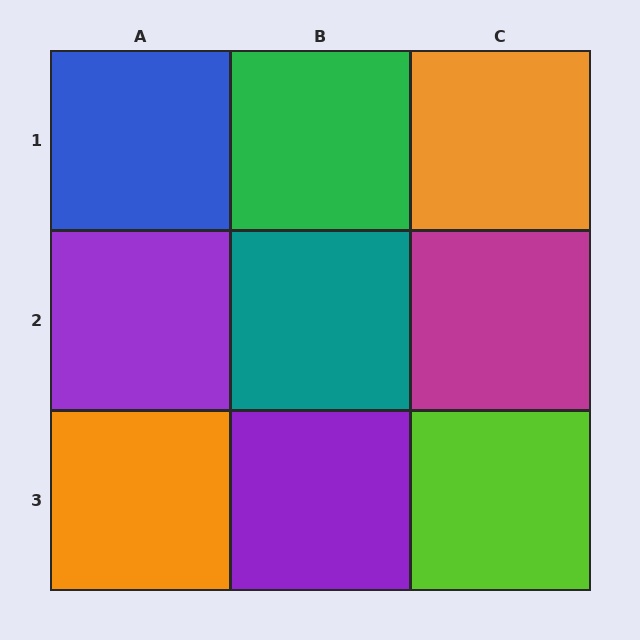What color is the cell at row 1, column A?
Blue.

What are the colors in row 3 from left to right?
Orange, purple, lime.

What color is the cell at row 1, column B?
Green.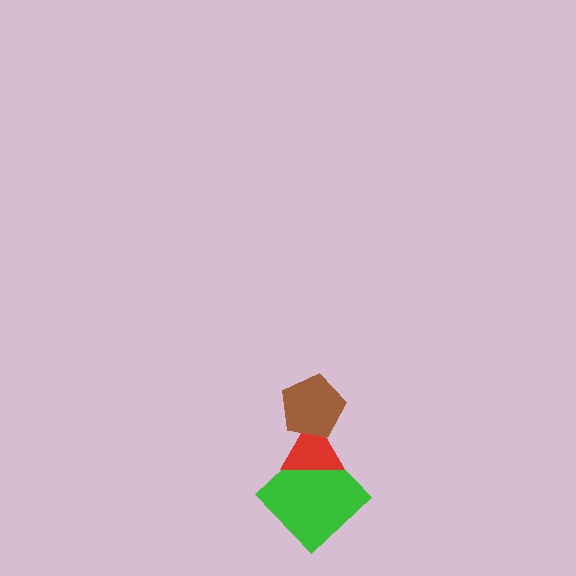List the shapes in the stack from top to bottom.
From top to bottom: the brown pentagon, the red triangle, the green diamond.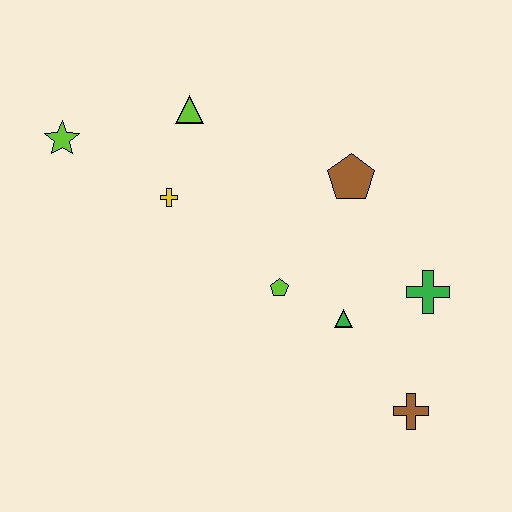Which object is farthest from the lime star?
The brown cross is farthest from the lime star.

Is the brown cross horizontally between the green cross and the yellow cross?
Yes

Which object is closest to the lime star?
The yellow cross is closest to the lime star.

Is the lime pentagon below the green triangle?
No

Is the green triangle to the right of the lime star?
Yes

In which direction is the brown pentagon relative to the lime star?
The brown pentagon is to the right of the lime star.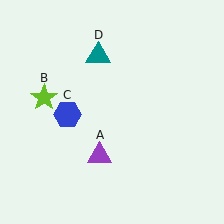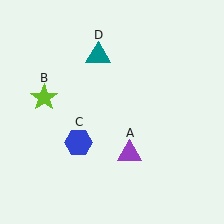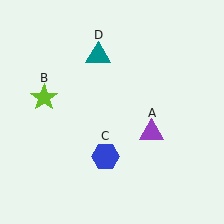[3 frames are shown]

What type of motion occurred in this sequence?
The purple triangle (object A), blue hexagon (object C) rotated counterclockwise around the center of the scene.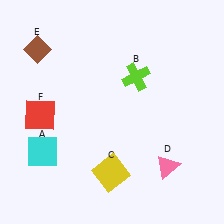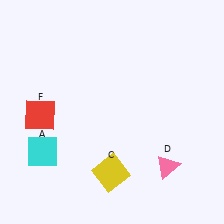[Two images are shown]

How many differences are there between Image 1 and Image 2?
There are 2 differences between the two images.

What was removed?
The lime cross (B), the brown diamond (E) were removed in Image 2.